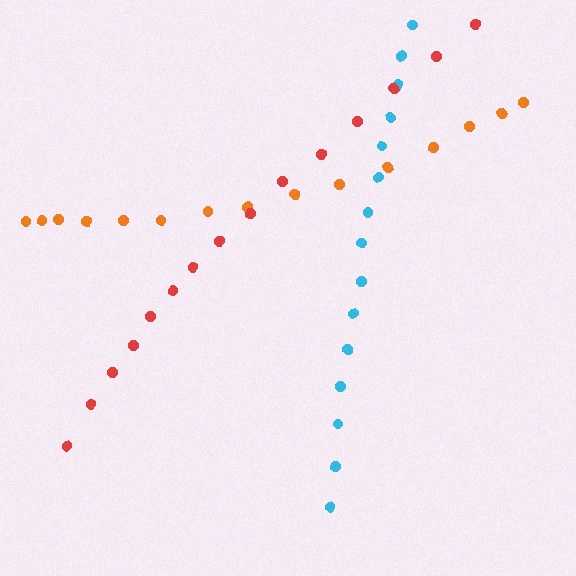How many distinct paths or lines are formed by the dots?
There are 3 distinct paths.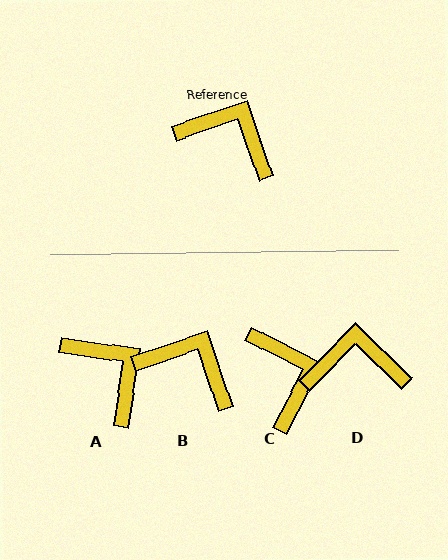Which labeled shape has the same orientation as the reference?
B.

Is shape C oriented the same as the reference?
No, it is off by about 46 degrees.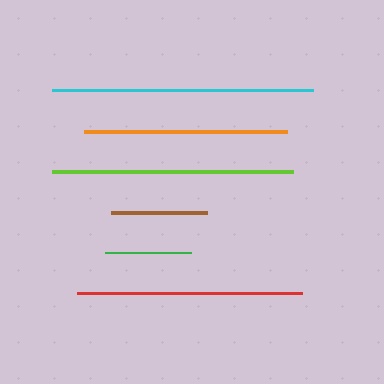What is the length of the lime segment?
The lime segment is approximately 241 pixels long.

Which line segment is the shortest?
The green line is the shortest at approximately 86 pixels.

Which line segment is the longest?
The cyan line is the longest at approximately 261 pixels.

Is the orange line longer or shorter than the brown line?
The orange line is longer than the brown line.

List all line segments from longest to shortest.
From longest to shortest: cyan, lime, red, orange, brown, green.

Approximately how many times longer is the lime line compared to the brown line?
The lime line is approximately 2.5 times the length of the brown line.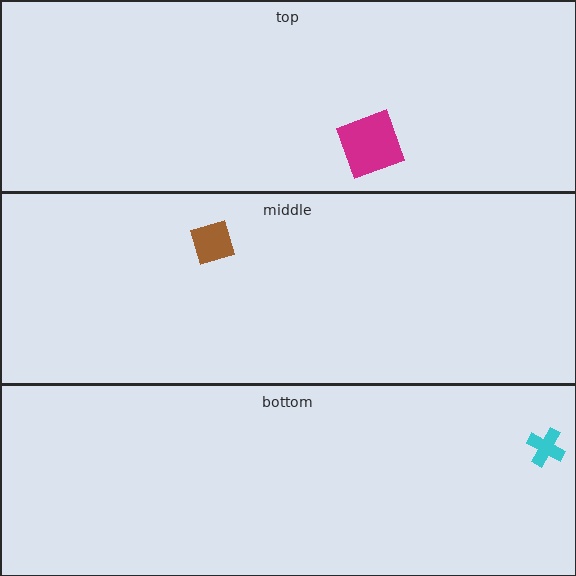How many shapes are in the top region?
1.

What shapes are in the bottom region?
The cyan cross.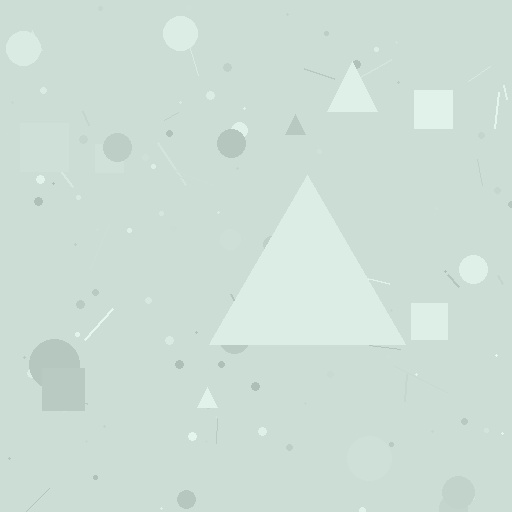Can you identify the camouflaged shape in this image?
The camouflaged shape is a triangle.